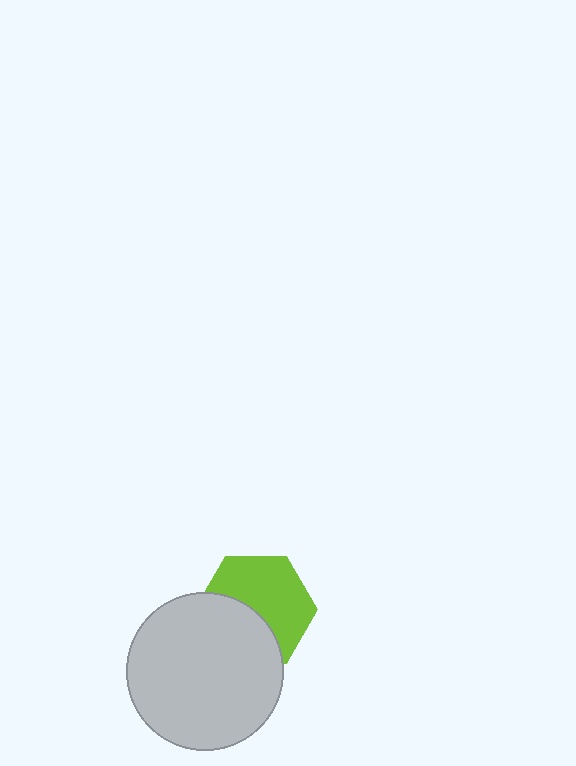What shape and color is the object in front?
The object in front is a light gray circle.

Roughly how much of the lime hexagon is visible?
About half of it is visible (roughly 58%).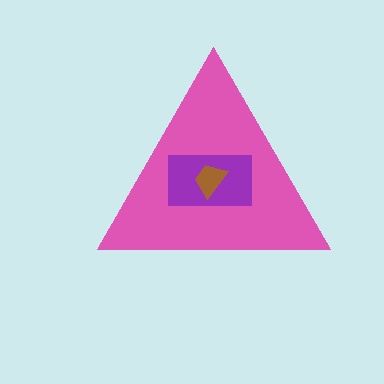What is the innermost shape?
The brown trapezoid.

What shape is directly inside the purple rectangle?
The brown trapezoid.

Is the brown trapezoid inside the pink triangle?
Yes.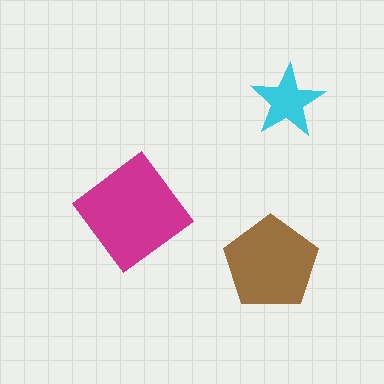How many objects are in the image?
There are 3 objects in the image.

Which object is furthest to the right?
The cyan star is rightmost.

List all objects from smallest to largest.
The cyan star, the brown pentagon, the magenta diamond.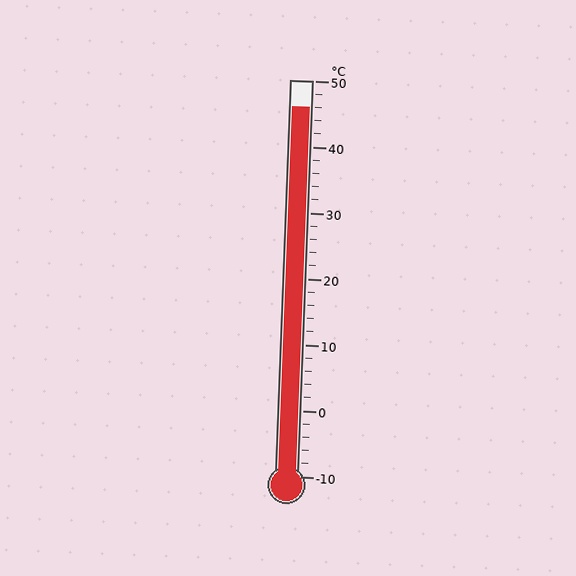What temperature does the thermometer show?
The thermometer shows approximately 46°C.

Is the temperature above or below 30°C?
The temperature is above 30°C.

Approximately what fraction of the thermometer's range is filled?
The thermometer is filled to approximately 95% of its range.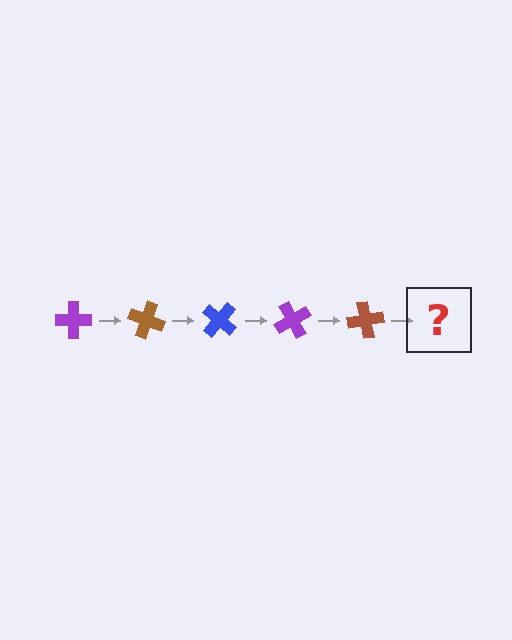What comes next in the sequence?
The next element should be a blue cross, rotated 100 degrees from the start.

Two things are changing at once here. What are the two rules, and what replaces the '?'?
The two rules are that it rotates 20 degrees each step and the color cycles through purple, brown, and blue. The '?' should be a blue cross, rotated 100 degrees from the start.